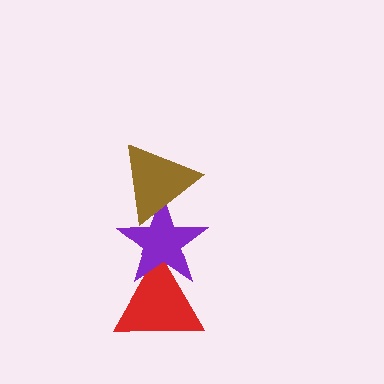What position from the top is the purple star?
The purple star is 2nd from the top.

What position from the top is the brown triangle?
The brown triangle is 1st from the top.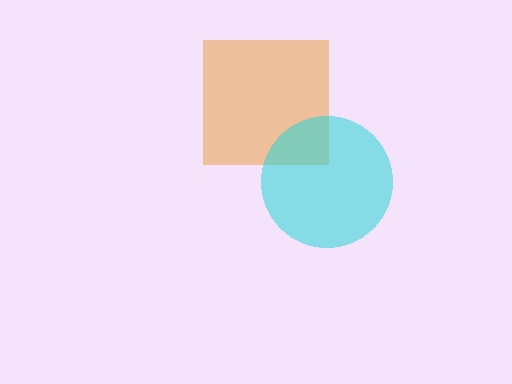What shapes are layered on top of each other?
The layered shapes are: an orange square, a cyan circle.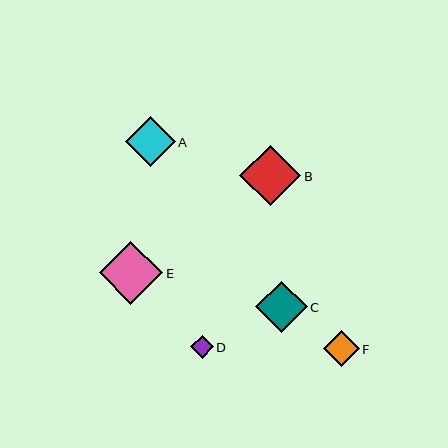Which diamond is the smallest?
Diamond D is the smallest with a size of approximately 23 pixels.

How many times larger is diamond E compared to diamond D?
Diamond E is approximately 2.8 times the size of diamond D.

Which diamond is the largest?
Diamond E is the largest with a size of approximately 63 pixels.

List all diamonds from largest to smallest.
From largest to smallest: E, B, C, A, F, D.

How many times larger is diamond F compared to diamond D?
Diamond F is approximately 1.6 times the size of diamond D.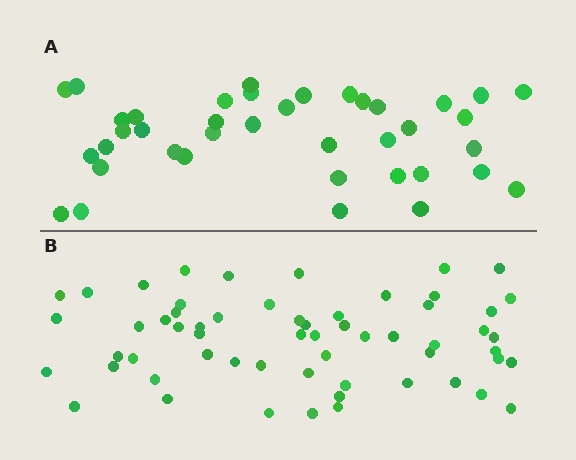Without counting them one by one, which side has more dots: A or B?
Region B (the bottom region) has more dots.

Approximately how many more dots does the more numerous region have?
Region B has approximately 20 more dots than region A.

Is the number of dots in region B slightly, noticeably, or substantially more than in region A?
Region B has substantially more. The ratio is roughly 1.5 to 1.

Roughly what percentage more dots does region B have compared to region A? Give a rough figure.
About 50% more.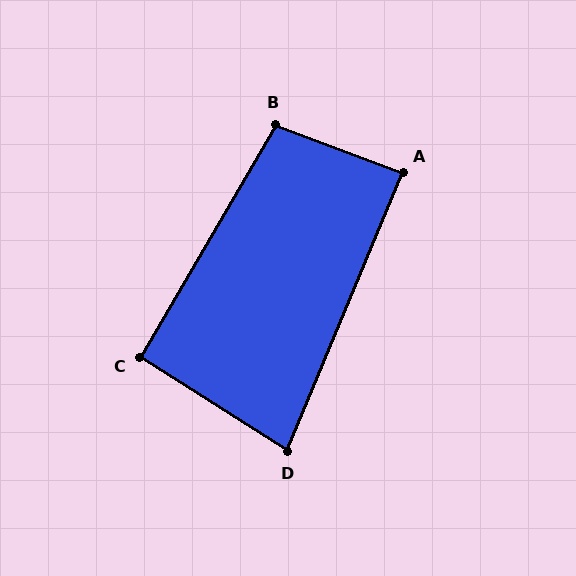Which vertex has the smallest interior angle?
D, at approximately 80 degrees.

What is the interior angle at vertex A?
Approximately 88 degrees (approximately right).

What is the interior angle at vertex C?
Approximately 92 degrees (approximately right).